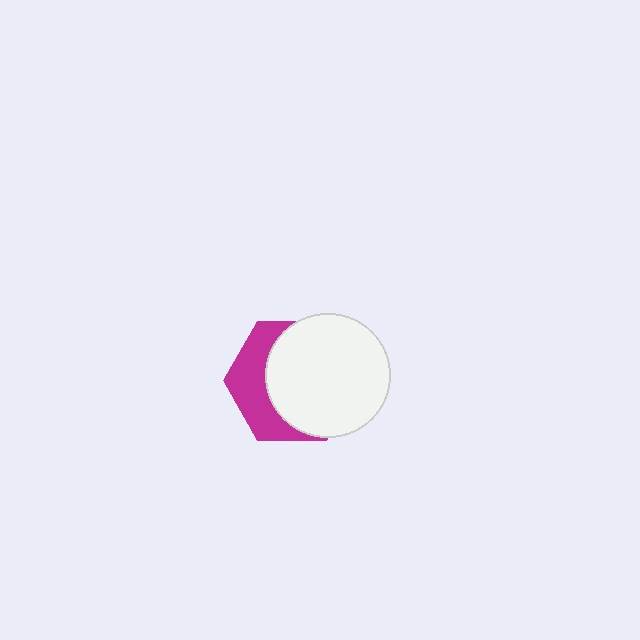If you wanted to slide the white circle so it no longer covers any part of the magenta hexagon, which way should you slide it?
Slide it right — that is the most direct way to separate the two shapes.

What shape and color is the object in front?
The object in front is a white circle.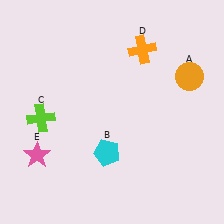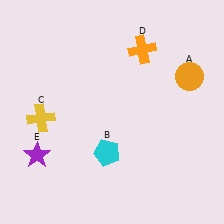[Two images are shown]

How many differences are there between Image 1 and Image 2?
There are 2 differences between the two images.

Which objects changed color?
C changed from lime to yellow. E changed from pink to purple.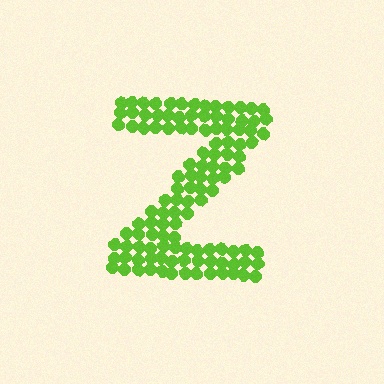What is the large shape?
The large shape is the letter Z.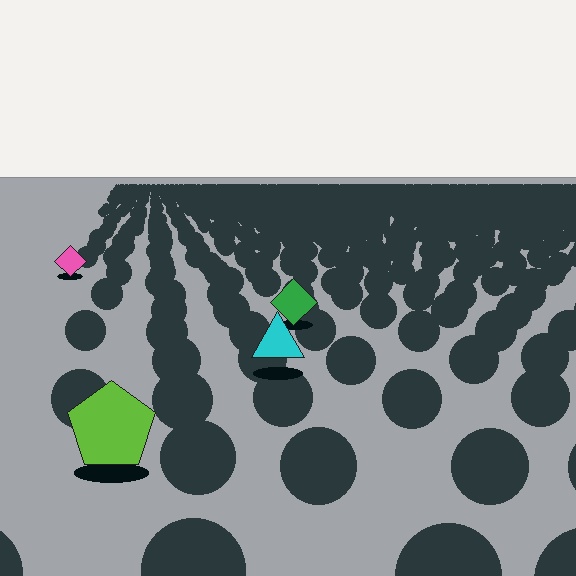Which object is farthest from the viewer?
The pink diamond is farthest from the viewer. It appears smaller and the ground texture around it is denser.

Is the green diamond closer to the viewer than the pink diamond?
Yes. The green diamond is closer — you can tell from the texture gradient: the ground texture is coarser near it.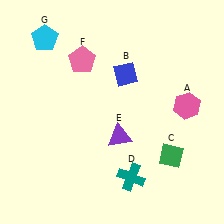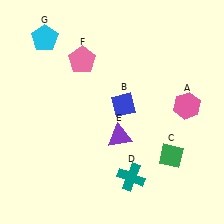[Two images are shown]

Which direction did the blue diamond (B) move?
The blue diamond (B) moved down.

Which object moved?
The blue diamond (B) moved down.